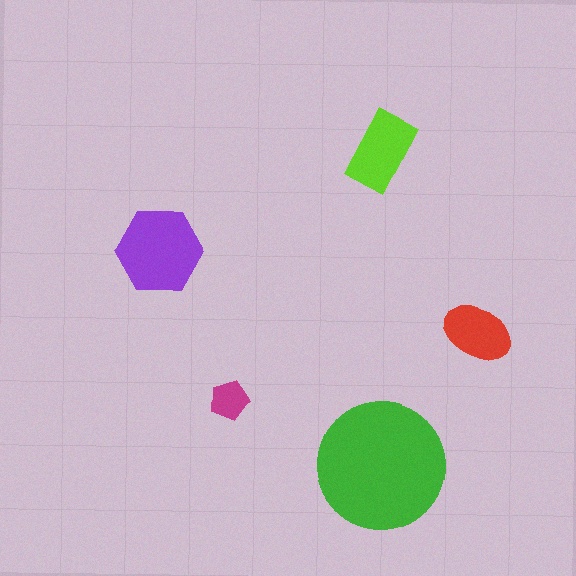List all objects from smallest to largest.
The magenta pentagon, the red ellipse, the lime rectangle, the purple hexagon, the green circle.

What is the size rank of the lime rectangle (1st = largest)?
3rd.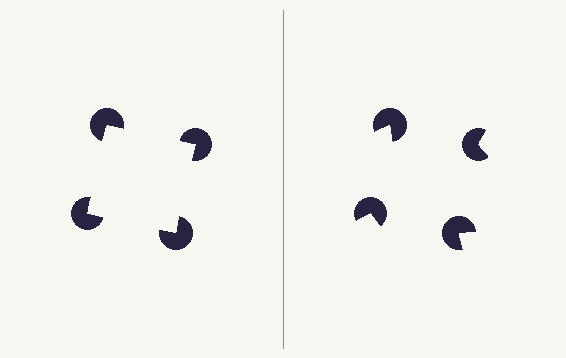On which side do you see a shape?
An illusory square appears on the left side. On the right side the wedge cuts are rotated, so no coherent shape forms.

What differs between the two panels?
The pac-man discs are positioned identically on both sides; only the wedge orientations differ. On the left they align to a square; on the right they are misaligned.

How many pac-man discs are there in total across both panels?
8 — 4 on each side.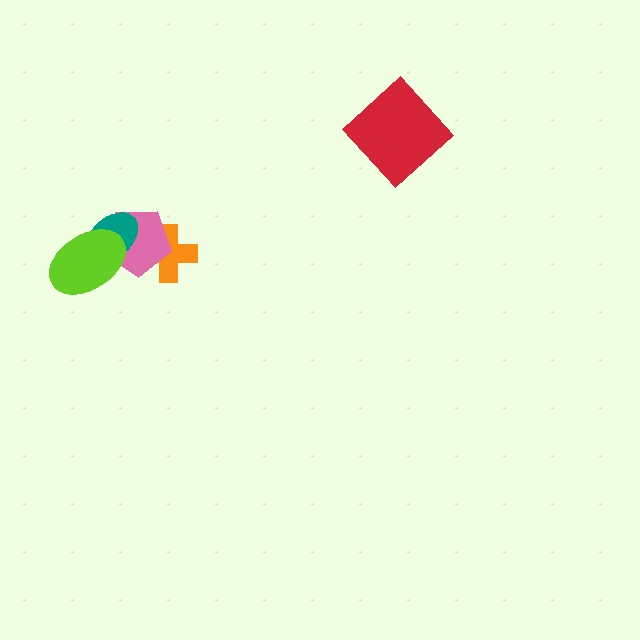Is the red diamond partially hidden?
No, no other shape covers it.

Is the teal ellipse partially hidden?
Yes, it is partially covered by another shape.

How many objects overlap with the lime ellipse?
2 objects overlap with the lime ellipse.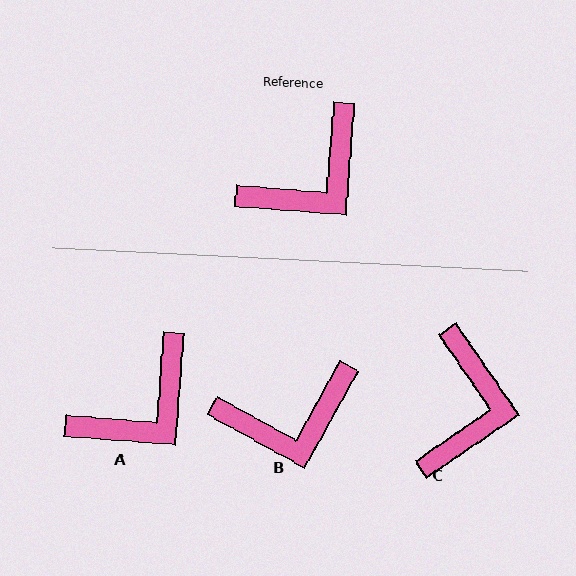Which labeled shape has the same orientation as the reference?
A.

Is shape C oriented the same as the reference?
No, it is off by about 39 degrees.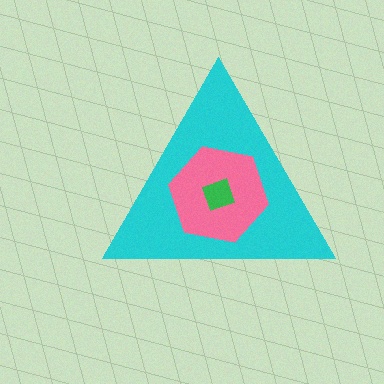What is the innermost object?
The green square.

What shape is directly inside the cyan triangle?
The pink hexagon.